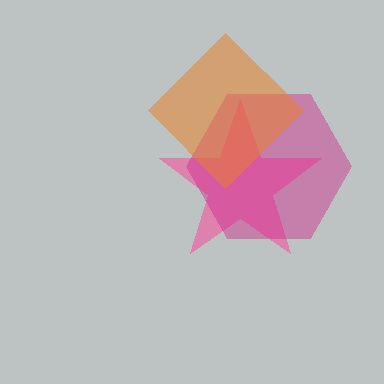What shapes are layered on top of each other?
The layered shapes are: a pink star, a magenta hexagon, an orange diamond.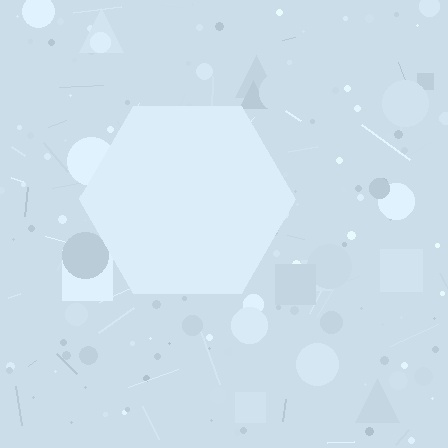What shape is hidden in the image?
A hexagon is hidden in the image.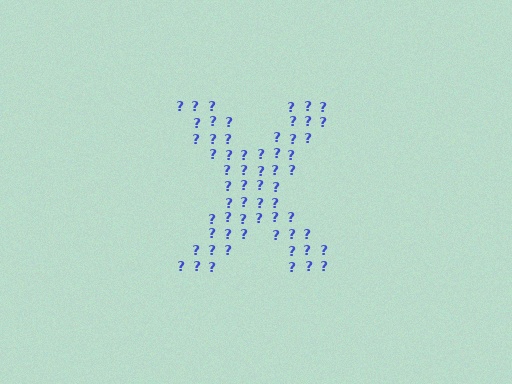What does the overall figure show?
The overall figure shows the letter X.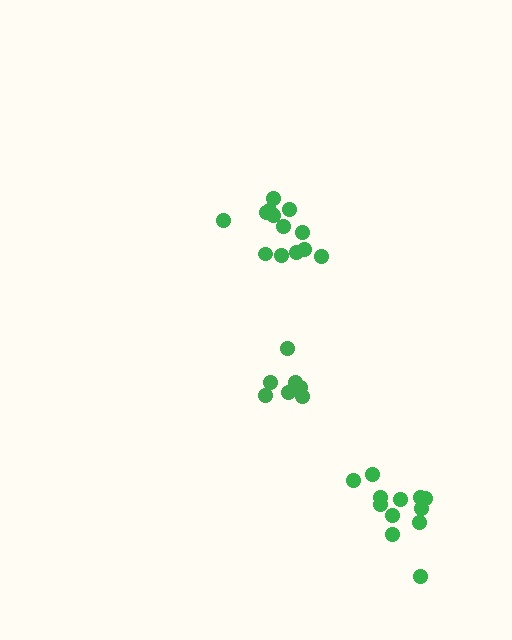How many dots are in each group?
Group 1: 7 dots, Group 2: 13 dots, Group 3: 12 dots (32 total).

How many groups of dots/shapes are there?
There are 3 groups.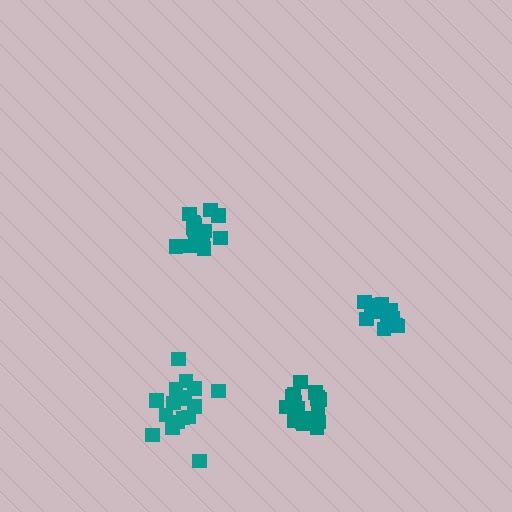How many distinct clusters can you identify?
There are 4 distinct clusters.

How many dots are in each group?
Group 1: 17 dots, Group 2: 14 dots, Group 3: 18 dots, Group 4: 18 dots (67 total).